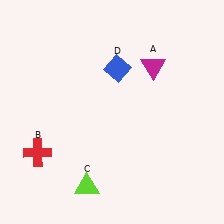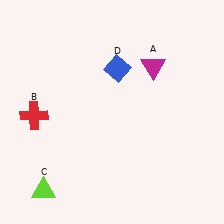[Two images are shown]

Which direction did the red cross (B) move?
The red cross (B) moved up.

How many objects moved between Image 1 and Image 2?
2 objects moved between the two images.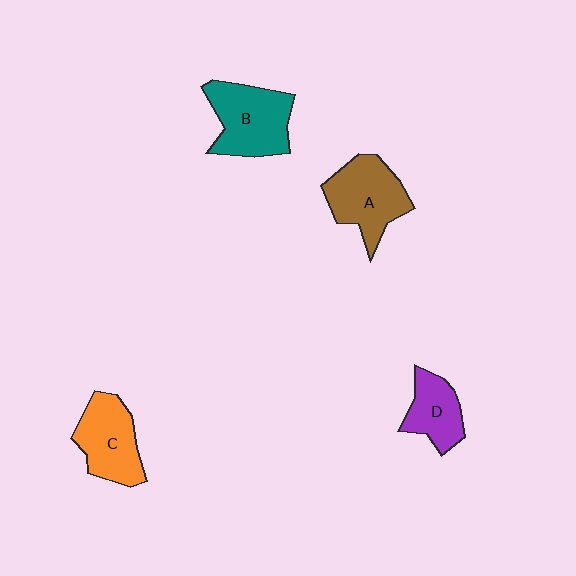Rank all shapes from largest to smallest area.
From largest to smallest: B (teal), A (brown), C (orange), D (purple).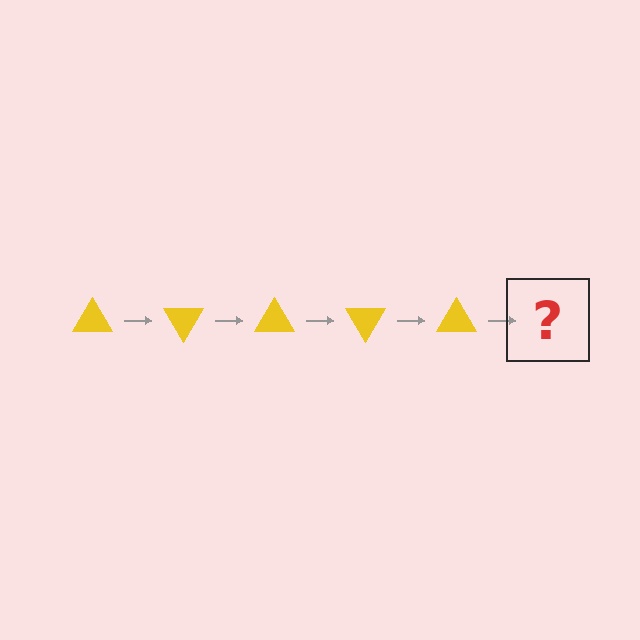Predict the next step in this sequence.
The next step is a yellow triangle rotated 300 degrees.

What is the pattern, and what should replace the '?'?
The pattern is that the triangle rotates 60 degrees each step. The '?' should be a yellow triangle rotated 300 degrees.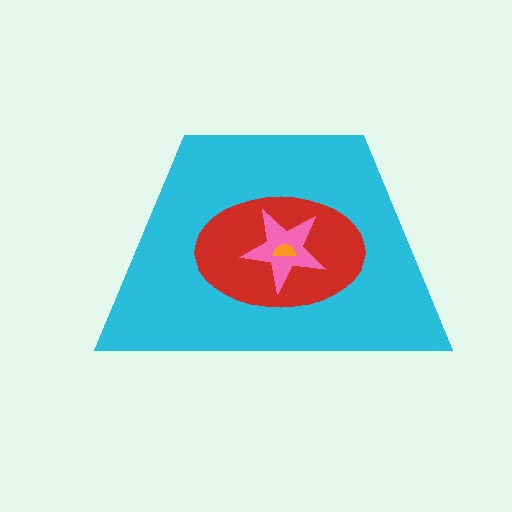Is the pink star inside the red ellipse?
Yes.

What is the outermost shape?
The cyan trapezoid.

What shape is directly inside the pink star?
The orange semicircle.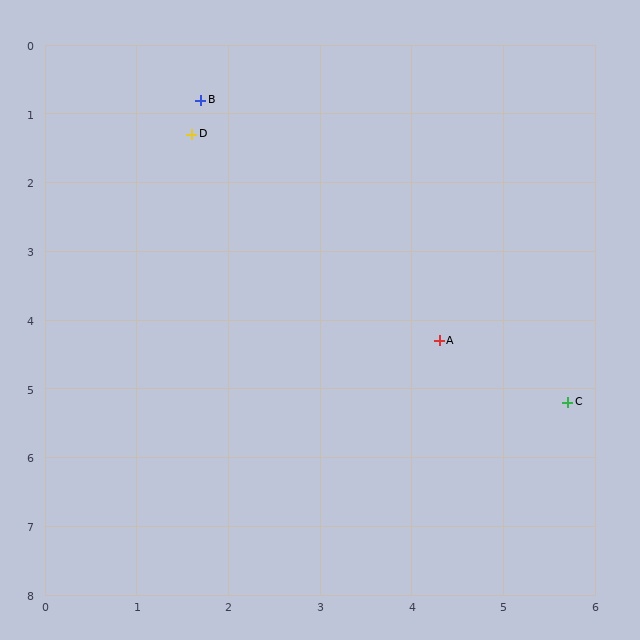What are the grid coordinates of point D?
Point D is at approximately (1.6, 1.3).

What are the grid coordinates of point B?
Point B is at approximately (1.7, 0.8).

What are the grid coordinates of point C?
Point C is at approximately (5.7, 5.2).